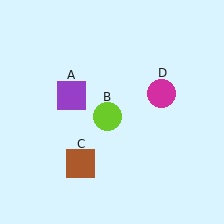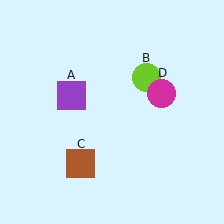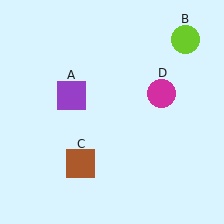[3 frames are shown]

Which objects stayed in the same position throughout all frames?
Purple square (object A) and brown square (object C) and magenta circle (object D) remained stationary.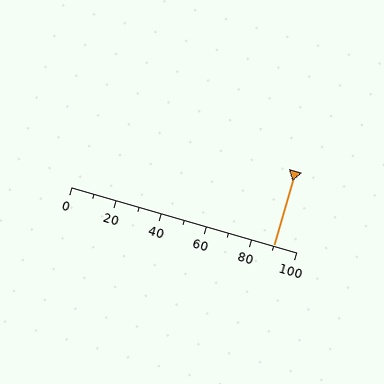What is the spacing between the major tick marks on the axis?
The major ticks are spaced 20 apart.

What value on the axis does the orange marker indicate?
The marker indicates approximately 90.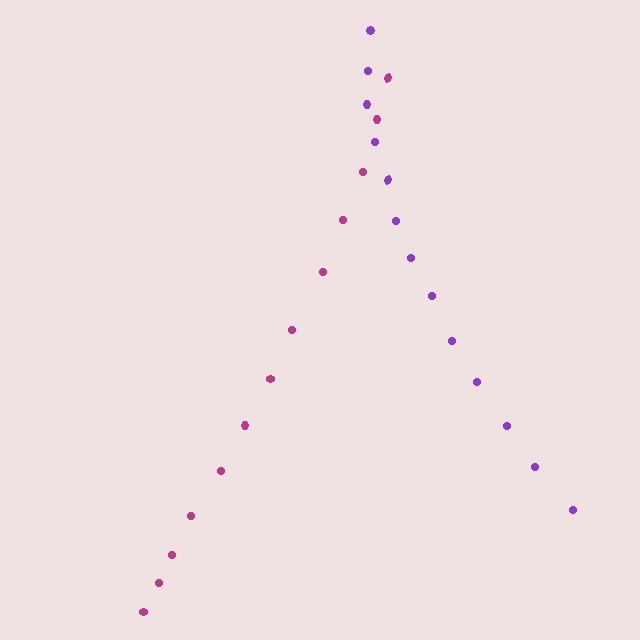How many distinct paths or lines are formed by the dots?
There are 2 distinct paths.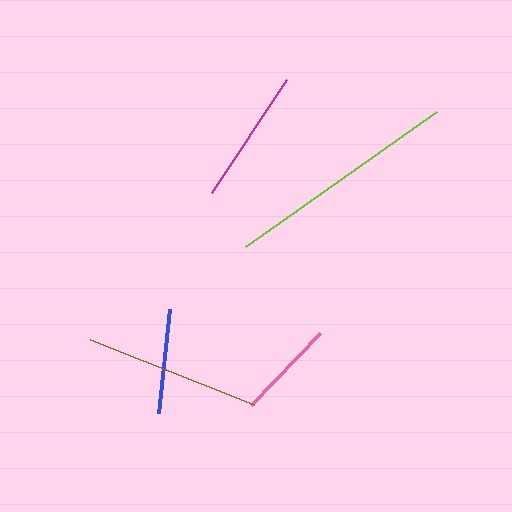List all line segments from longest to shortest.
From longest to shortest: lime, brown, magenta, blue, pink.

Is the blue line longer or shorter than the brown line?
The brown line is longer than the blue line.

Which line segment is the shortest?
The pink line is the shortest at approximately 99 pixels.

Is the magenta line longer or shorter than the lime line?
The lime line is longer than the magenta line.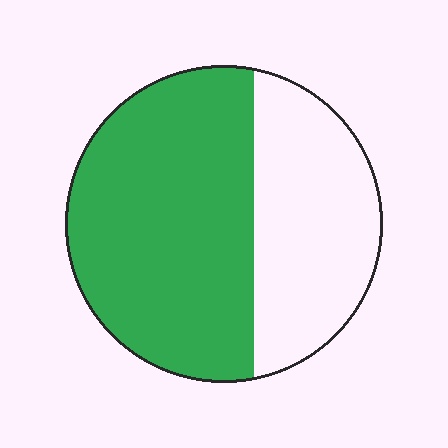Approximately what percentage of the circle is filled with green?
Approximately 60%.